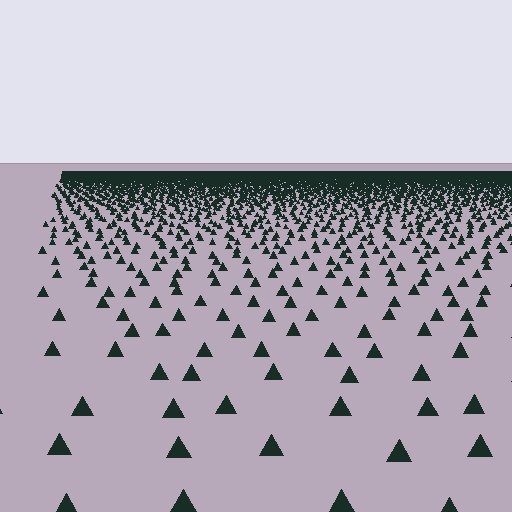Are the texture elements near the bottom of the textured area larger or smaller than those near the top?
Larger. Near the bottom, elements are closer to the viewer and appear at a bigger on-screen size.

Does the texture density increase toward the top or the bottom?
Density increases toward the top.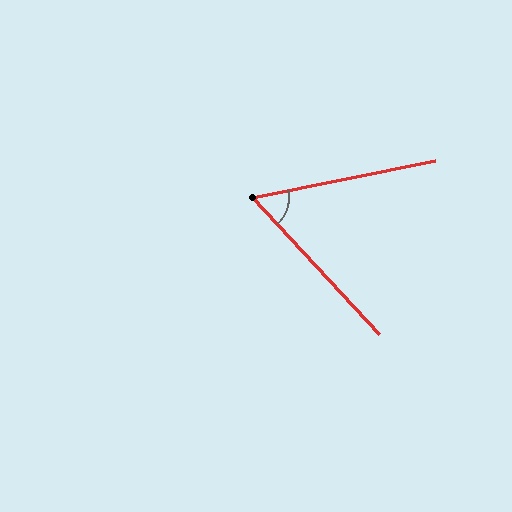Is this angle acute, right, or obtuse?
It is acute.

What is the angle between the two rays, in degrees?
Approximately 59 degrees.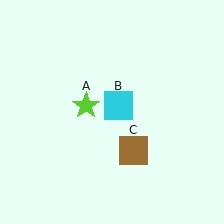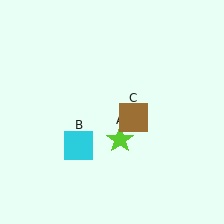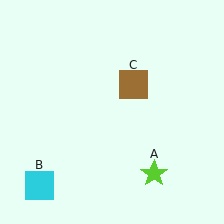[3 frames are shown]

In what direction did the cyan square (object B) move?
The cyan square (object B) moved down and to the left.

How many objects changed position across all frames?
3 objects changed position: lime star (object A), cyan square (object B), brown square (object C).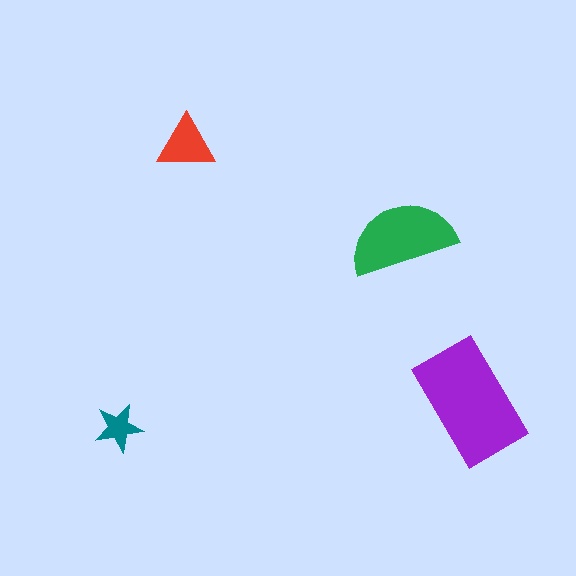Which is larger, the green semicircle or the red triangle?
The green semicircle.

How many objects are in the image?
There are 4 objects in the image.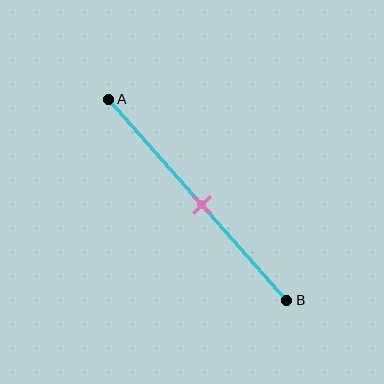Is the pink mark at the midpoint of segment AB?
Yes, the mark is approximately at the midpoint.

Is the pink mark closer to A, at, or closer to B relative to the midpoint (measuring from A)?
The pink mark is approximately at the midpoint of segment AB.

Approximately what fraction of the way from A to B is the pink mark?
The pink mark is approximately 50% of the way from A to B.